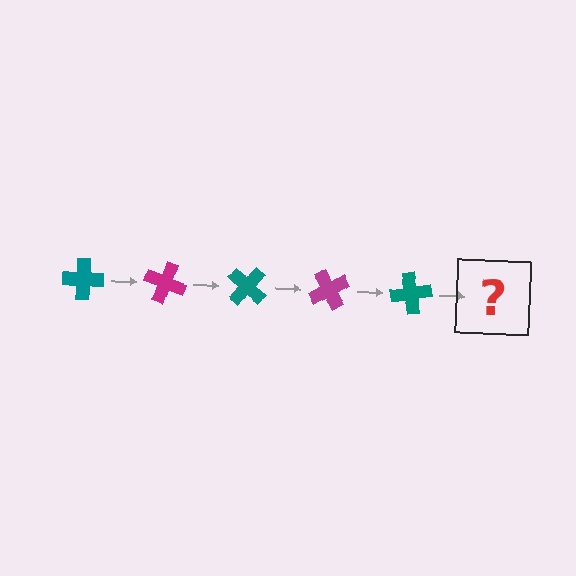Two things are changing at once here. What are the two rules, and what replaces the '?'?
The two rules are that it rotates 20 degrees each step and the color cycles through teal and magenta. The '?' should be a magenta cross, rotated 100 degrees from the start.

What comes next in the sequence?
The next element should be a magenta cross, rotated 100 degrees from the start.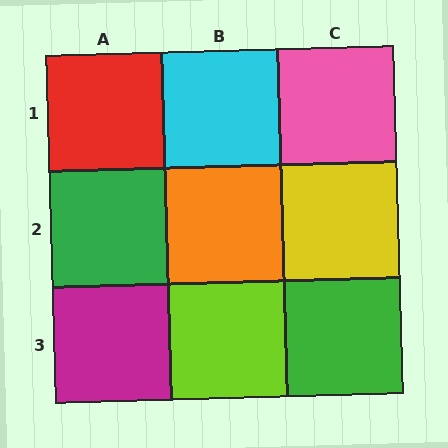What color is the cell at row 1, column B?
Cyan.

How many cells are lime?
1 cell is lime.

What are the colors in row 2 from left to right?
Green, orange, yellow.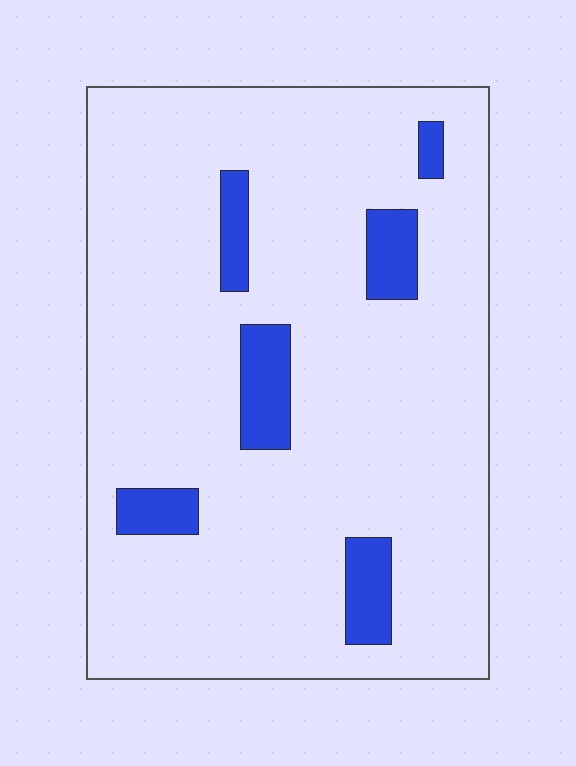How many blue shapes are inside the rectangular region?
6.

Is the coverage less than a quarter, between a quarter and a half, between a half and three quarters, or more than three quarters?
Less than a quarter.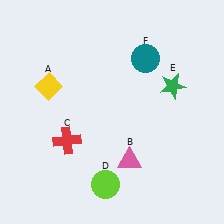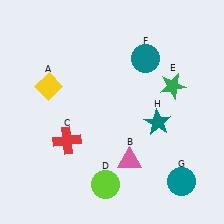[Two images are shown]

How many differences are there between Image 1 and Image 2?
There are 2 differences between the two images.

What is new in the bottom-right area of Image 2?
A teal circle (G) was added in the bottom-right area of Image 2.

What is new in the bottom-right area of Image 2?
A teal star (H) was added in the bottom-right area of Image 2.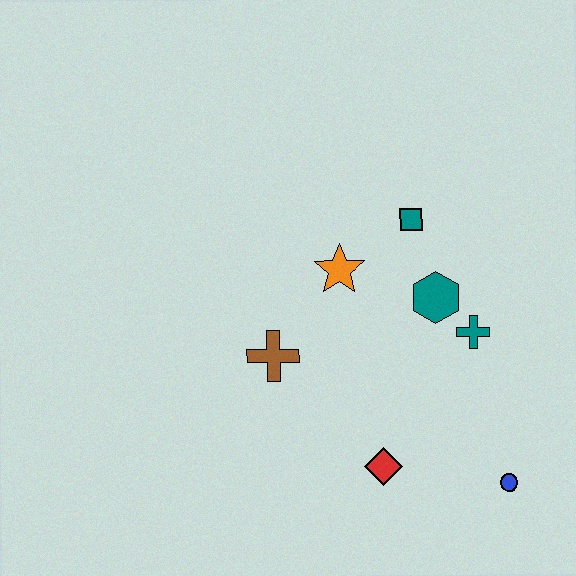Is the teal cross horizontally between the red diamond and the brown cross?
No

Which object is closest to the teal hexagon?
The teal cross is closest to the teal hexagon.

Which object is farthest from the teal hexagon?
The blue circle is farthest from the teal hexagon.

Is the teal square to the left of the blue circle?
Yes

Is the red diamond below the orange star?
Yes